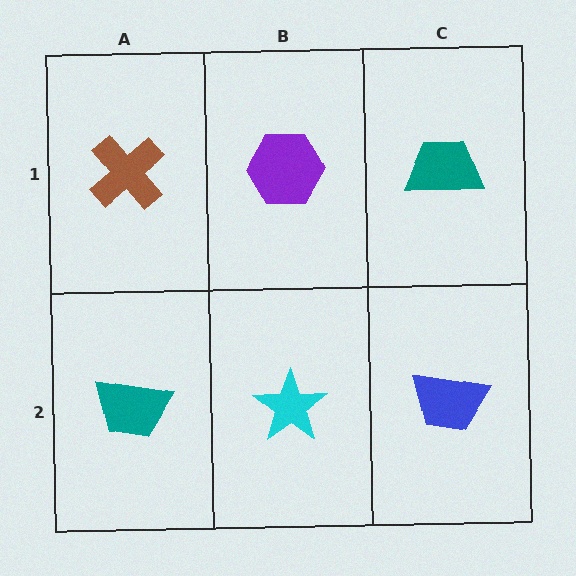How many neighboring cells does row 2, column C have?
2.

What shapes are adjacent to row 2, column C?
A teal trapezoid (row 1, column C), a cyan star (row 2, column B).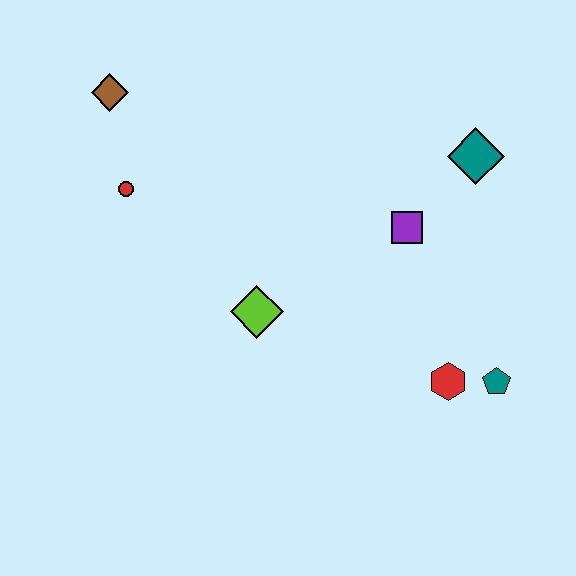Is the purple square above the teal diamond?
No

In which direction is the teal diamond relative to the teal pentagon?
The teal diamond is above the teal pentagon.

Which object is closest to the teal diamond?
The purple square is closest to the teal diamond.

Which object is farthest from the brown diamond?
The teal pentagon is farthest from the brown diamond.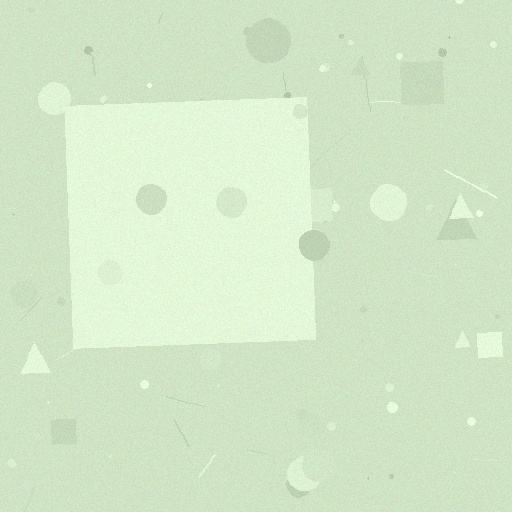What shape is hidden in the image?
A square is hidden in the image.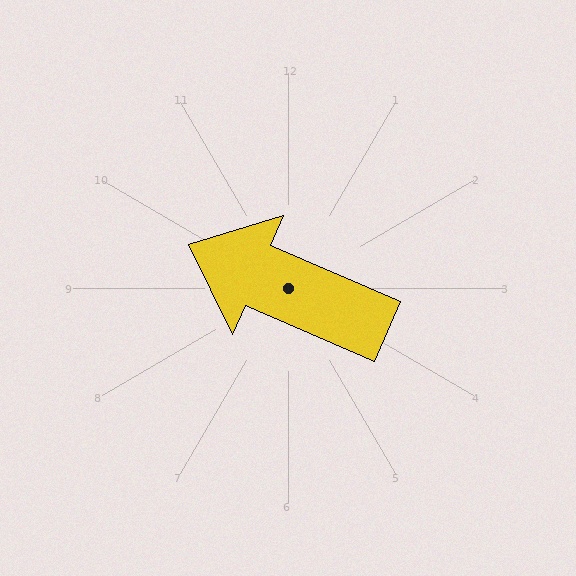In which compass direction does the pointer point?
Northwest.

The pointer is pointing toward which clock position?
Roughly 10 o'clock.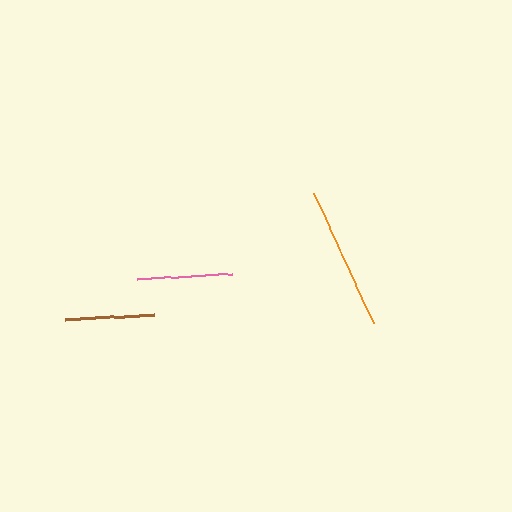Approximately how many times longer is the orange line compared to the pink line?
The orange line is approximately 1.5 times the length of the pink line.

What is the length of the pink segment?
The pink segment is approximately 95 pixels long.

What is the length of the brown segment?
The brown segment is approximately 90 pixels long.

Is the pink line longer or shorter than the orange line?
The orange line is longer than the pink line.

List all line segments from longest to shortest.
From longest to shortest: orange, pink, brown.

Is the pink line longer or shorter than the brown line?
The pink line is longer than the brown line.